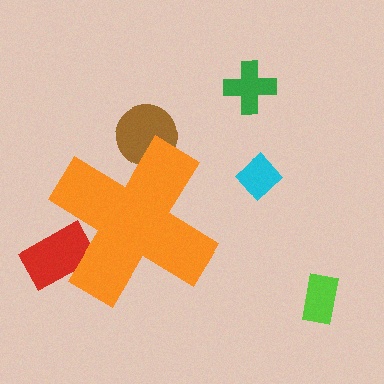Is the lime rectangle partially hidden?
No, the lime rectangle is fully visible.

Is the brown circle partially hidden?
Yes, the brown circle is partially hidden behind the orange cross.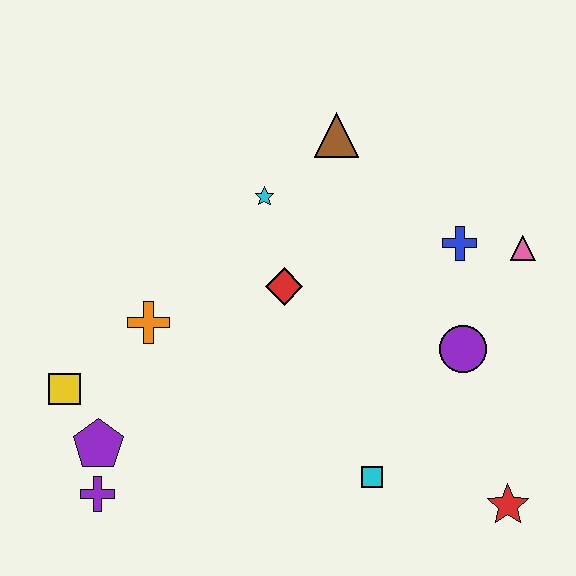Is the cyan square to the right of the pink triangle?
No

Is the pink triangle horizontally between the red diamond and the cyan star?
No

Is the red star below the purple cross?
Yes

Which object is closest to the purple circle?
The blue cross is closest to the purple circle.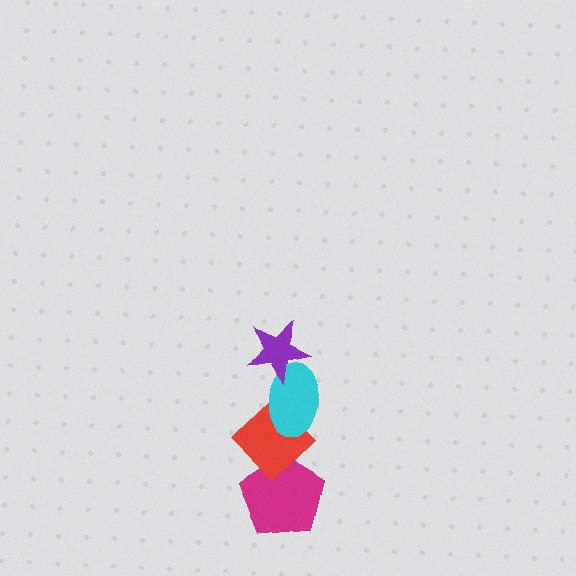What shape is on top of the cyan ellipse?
The purple star is on top of the cyan ellipse.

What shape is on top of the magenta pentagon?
The red diamond is on top of the magenta pentagon.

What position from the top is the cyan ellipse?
The cyan ellipse is 2nd from the top.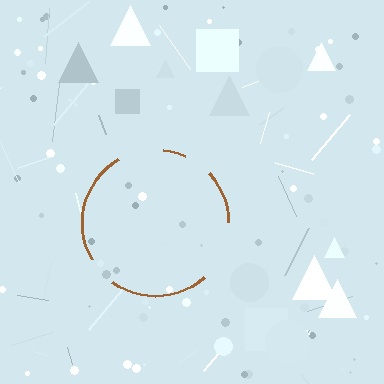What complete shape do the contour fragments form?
The contour fragments form a circle.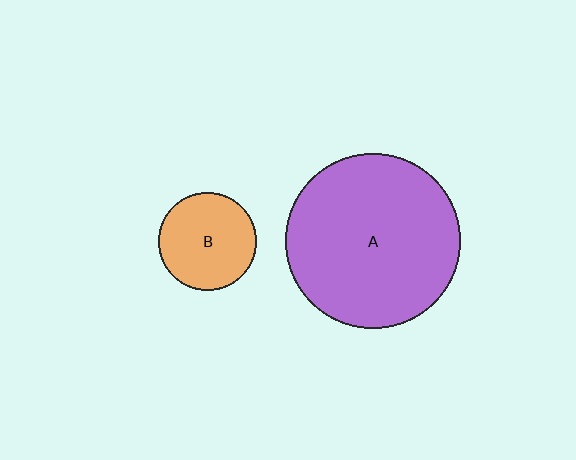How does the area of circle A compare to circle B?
Approximately 3.2 times.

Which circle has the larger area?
Circle A (purple).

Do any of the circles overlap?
No, none of the circles overlap.